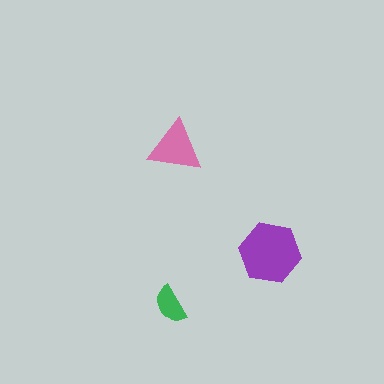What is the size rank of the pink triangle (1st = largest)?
2nd.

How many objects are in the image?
There are 3 objects in the image.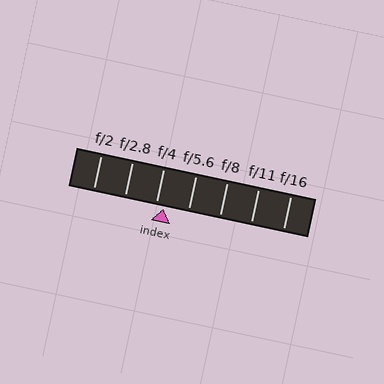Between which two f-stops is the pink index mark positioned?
The index mark is between f/4 and f/5.6.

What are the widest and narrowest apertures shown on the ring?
The widest aperture shown is f/2 and the narrowest is f/16.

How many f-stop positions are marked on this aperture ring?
There are 7 f-stop positions marked.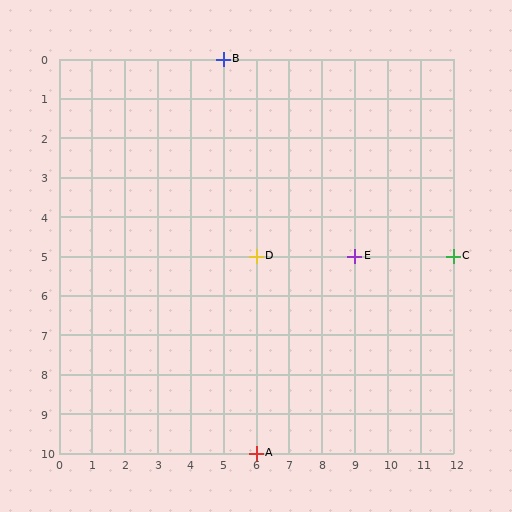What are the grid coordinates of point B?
Point B is at grid coordinates (5, 0).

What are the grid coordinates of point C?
Point C is at grid coordinates (12, 5).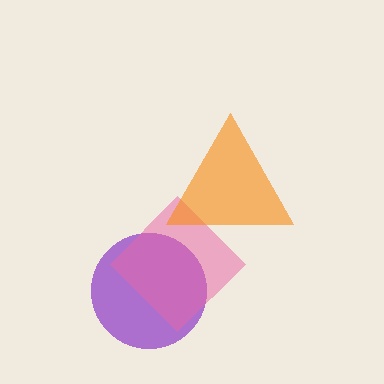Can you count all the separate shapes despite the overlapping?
Yes, there are 3 separate shapes.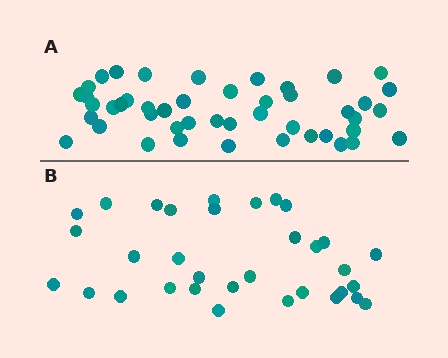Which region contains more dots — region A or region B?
Region A (the top region) has more dots.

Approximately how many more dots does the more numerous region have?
Region A has approximately 15 more dots than region B.